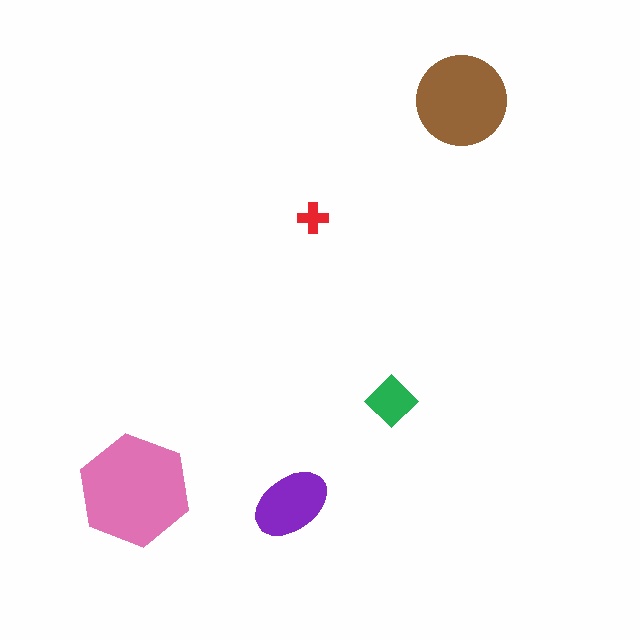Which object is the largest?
The pink hexagon.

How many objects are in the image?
There are 5 objects in the image.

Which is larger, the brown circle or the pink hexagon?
The pink hexagon.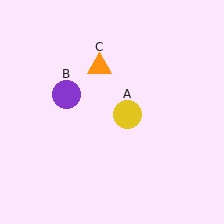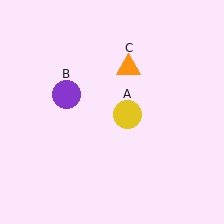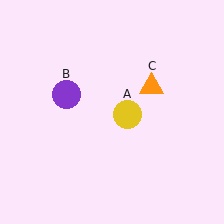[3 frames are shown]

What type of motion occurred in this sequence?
The orange triangle (object C) rotated clockwise around the center of the scene.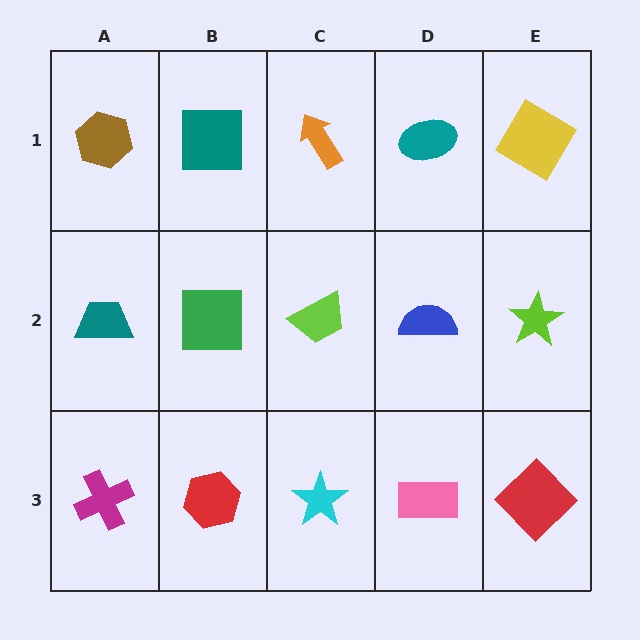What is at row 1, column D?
A teal ellipse.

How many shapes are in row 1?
5 shapes.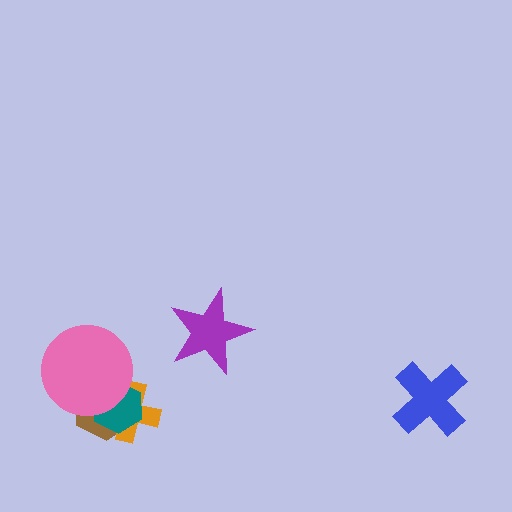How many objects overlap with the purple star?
0 objects overlap with the purple star.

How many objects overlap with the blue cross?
0 objects overlap with the blue cross.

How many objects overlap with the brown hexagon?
3 objects overlap with the brown hexagon.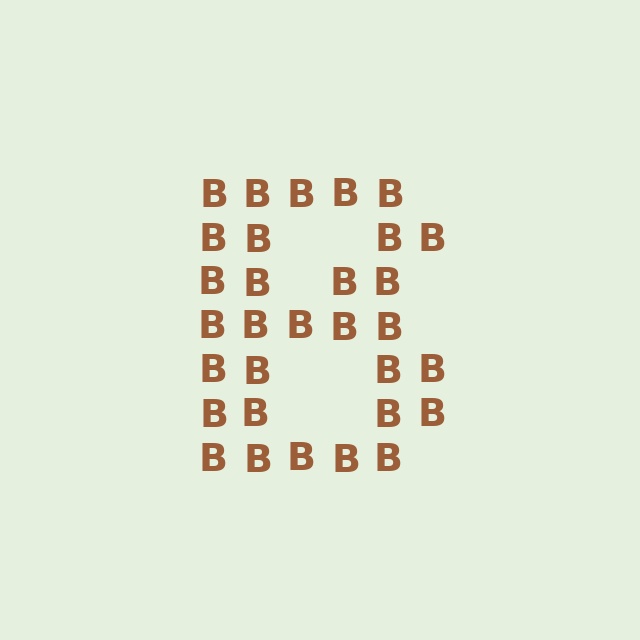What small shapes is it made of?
It is made of small letter B's.